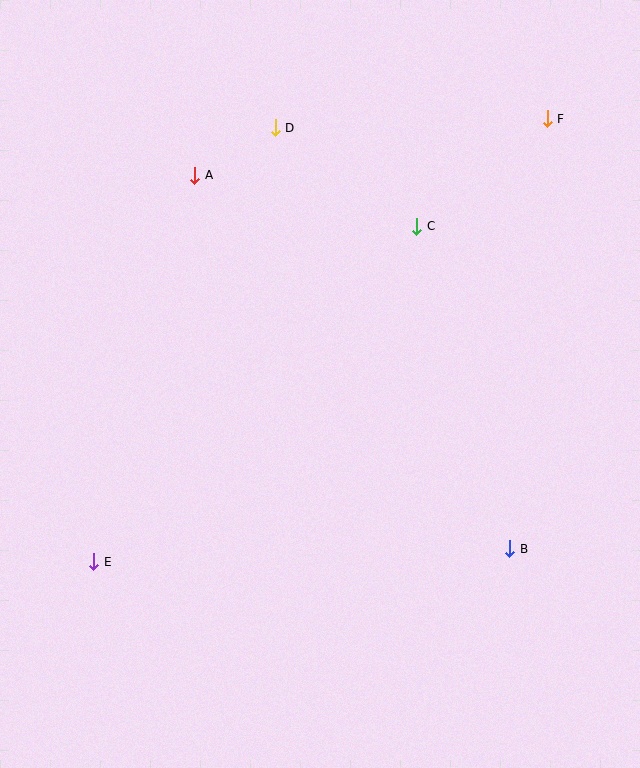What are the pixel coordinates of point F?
Point F is at (547, 119).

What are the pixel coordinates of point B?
Point B is at (510, 549).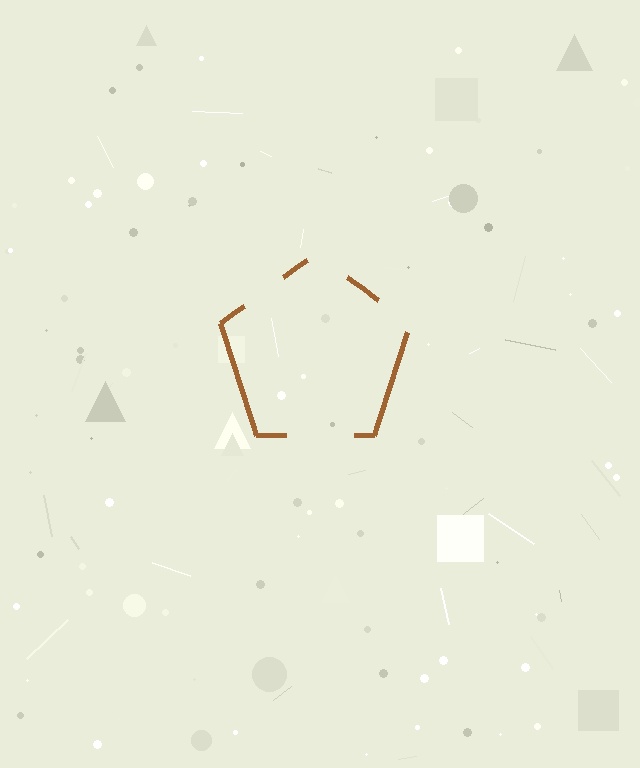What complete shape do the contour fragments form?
The contour fragments form a pentagon.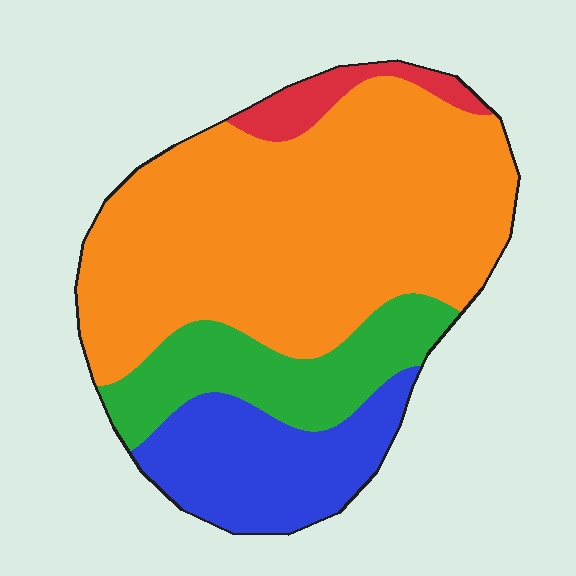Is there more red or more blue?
Blue.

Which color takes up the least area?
Red, at roughly 5%.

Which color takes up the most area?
Orange, at roughly 60%.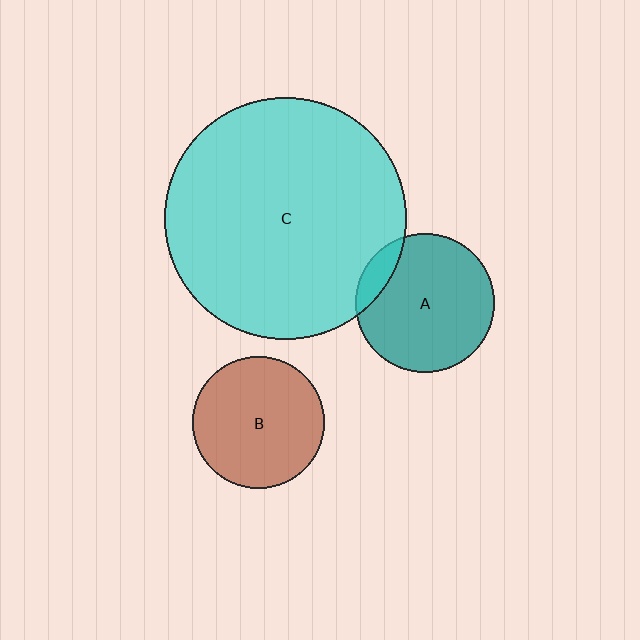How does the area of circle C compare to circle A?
Approximately 3.1 times.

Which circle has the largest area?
Circle C (cyan).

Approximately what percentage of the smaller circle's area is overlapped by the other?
Approximately 10%.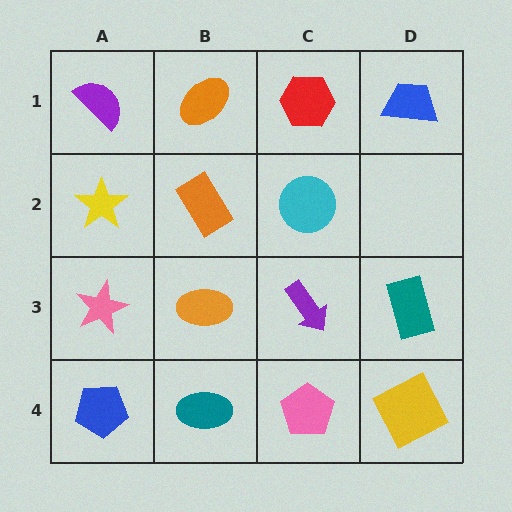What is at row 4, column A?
A blue pentagon.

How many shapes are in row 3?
4 shapes.